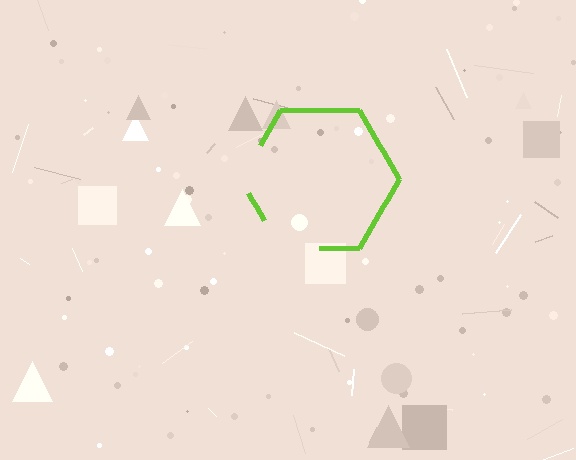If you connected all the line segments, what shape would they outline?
They would outline a hexagon.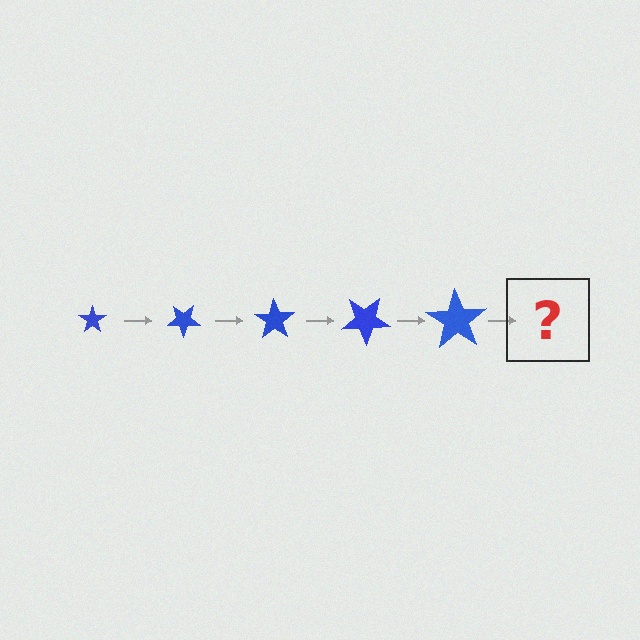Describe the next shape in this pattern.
It should be a star, larger than the previous one and rotated 175 degrees from the start.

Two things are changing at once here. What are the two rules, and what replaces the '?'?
The two rules are that the star grows larger each step and it rotates 35 degrees each step. The '?' should be a star, larger than the previous one and rotated 175 degrees from the start.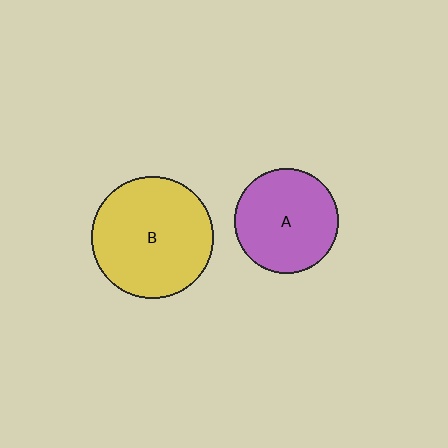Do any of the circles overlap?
No, none of the circles overlap.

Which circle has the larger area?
Circle B (yellow).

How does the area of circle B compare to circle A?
Approximately 1.3 times.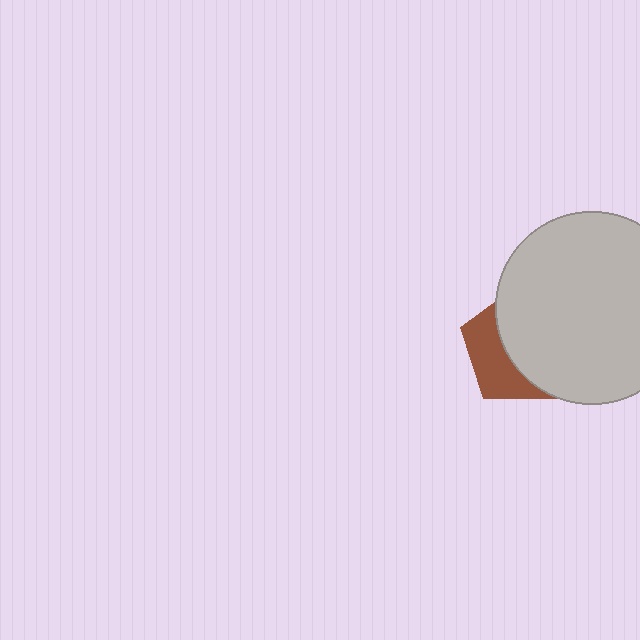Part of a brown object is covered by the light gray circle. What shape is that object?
It is a pentagon.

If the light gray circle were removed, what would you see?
You would see the complete brown pentagon.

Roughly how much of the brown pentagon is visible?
A small part of it is visible (roughly 38%).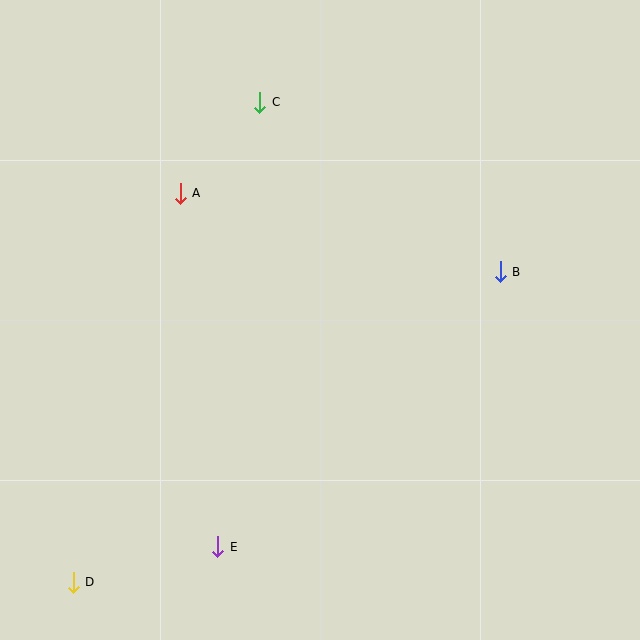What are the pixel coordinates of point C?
Point C is at (260, 102).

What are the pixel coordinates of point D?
Point D is at (73, 582).